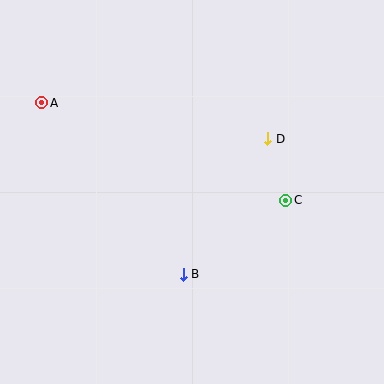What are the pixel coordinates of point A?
Point A is at (42, 103).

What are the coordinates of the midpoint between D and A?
The midpoint between D and A is at (155, 121).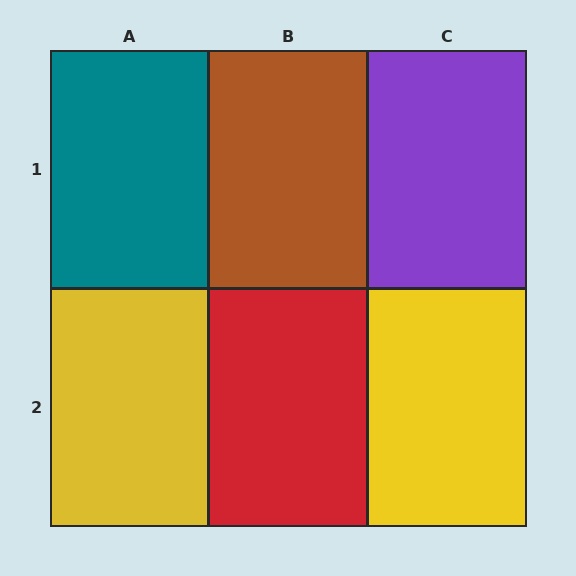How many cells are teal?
1 cell is teal.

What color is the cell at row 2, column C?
Yellow.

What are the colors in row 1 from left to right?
Teal, brown, purple.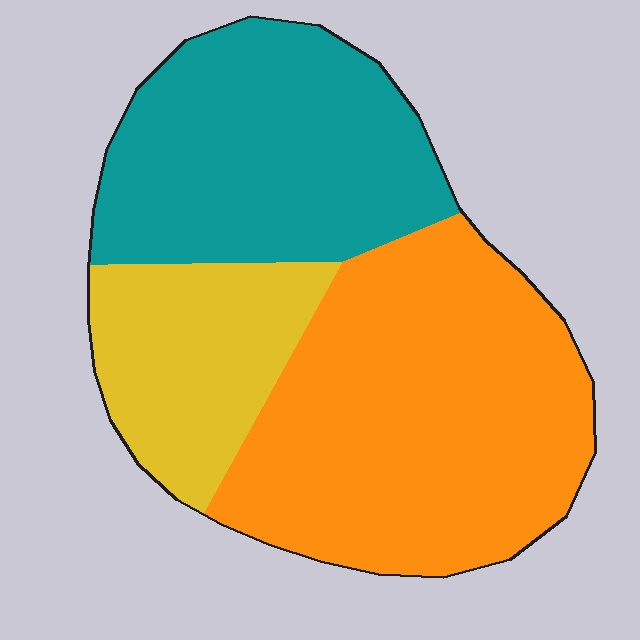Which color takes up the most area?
Orange, at roughly 45%.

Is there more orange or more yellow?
Orange.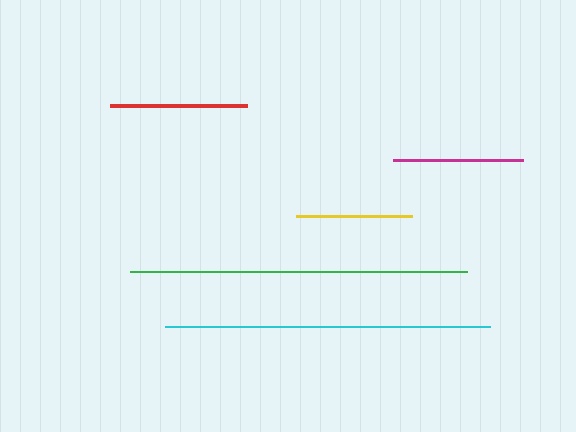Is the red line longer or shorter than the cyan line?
The cyan line is longer than the red line.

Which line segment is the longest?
The green line is the longest at approximately 337 pixels.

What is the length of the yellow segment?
The yellow segment is approximately 116 pixels long.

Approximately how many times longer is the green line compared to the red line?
The green line is approximately 2.5 times the length of the red line.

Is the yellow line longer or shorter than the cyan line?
The cyan line is longer than the yellow line.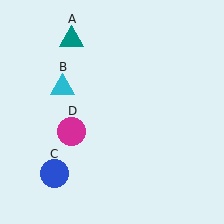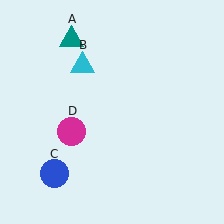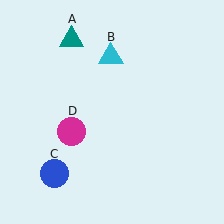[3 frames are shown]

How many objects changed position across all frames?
1 object changed position: cyan triangle (object B).